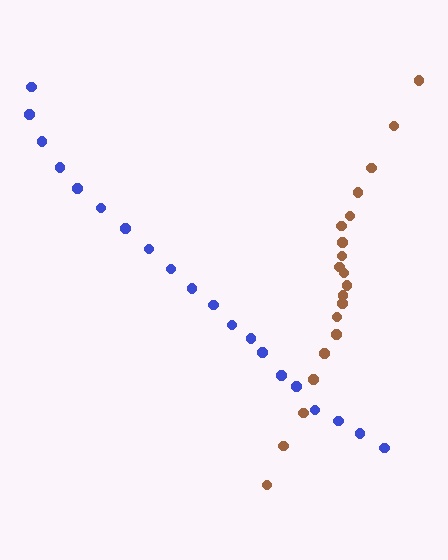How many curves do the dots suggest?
There are 2 distinct paths.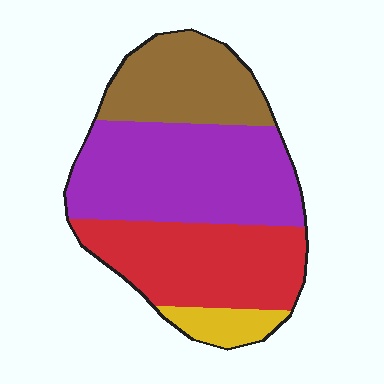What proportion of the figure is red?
Red takes up about one third (1/3) of the figure.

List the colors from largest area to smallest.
From largest to smallest: purple, red, brown, yellow.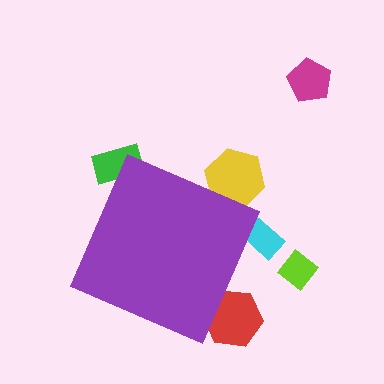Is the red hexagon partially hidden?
Yes, the red hexagon is partially hidden behind the purple diamond.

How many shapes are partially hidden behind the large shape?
4 shapes are partially hidden.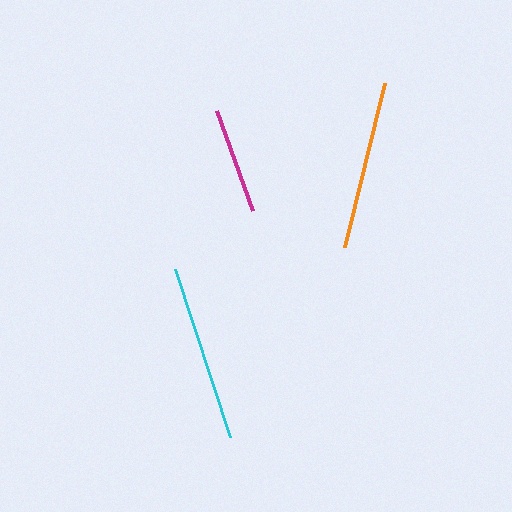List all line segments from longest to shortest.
From longest to shortest: cyan, orange, magenta.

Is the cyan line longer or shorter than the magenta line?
The cyan line is longer than the magenta line.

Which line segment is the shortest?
The magenta line is the shortest at approximately 106 pixels.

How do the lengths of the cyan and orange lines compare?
The cyan and orange lines are approximately the same length.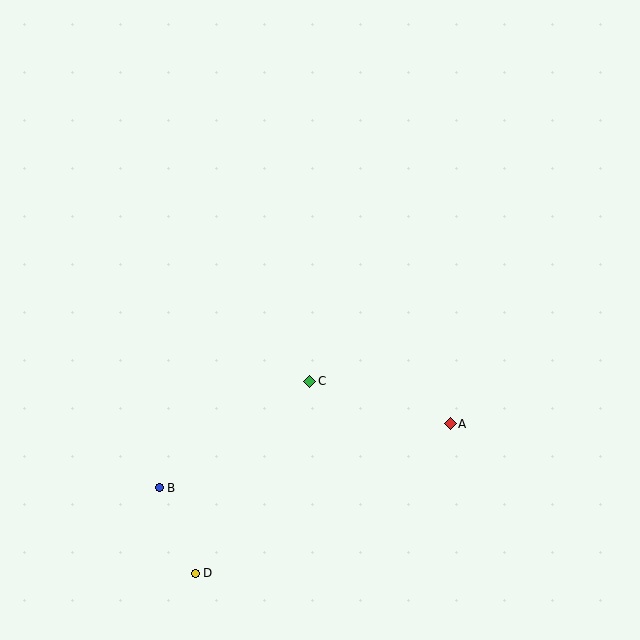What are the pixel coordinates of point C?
Point C is at (309, 381).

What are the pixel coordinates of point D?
Point D is at (195, 573).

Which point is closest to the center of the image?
Point C at (309, 381) is closest to the center.